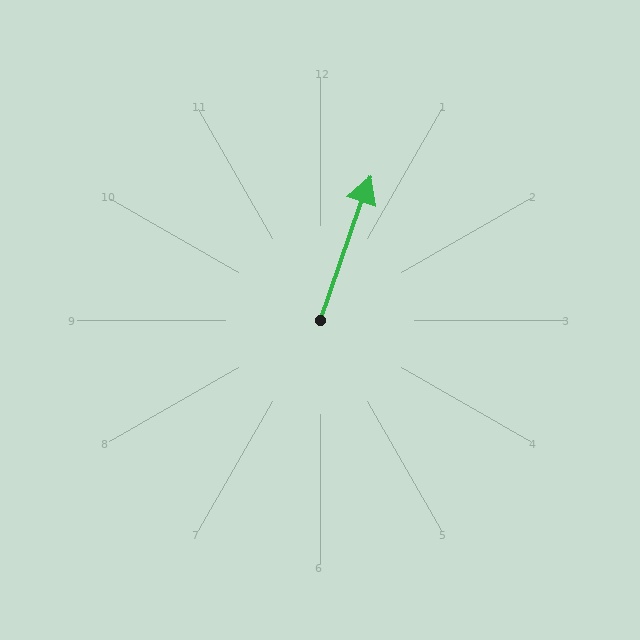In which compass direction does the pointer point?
North.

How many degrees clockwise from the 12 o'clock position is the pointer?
Approximately 19 degrees.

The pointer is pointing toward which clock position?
Roughly 1 o'clock.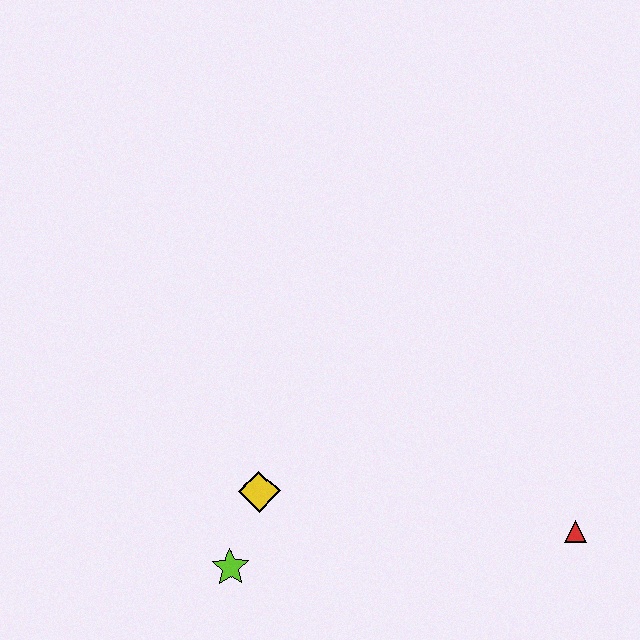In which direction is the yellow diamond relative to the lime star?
The yellow diamond is above the lime star.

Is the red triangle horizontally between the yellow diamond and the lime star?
No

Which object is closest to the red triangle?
The yellow diamond is closest to the red triangle.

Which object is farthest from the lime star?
The red triangle is farthest from the lime star.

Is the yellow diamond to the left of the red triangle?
Yes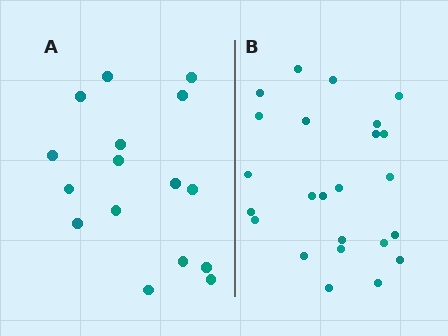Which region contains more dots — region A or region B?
Region B (the right region) has more dots.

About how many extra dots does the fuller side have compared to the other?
Region B has roughly 8 or so more dots than region A.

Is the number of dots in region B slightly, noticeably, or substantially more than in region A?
Region B has substantially more. The ratio is roughly 1.5 to 1.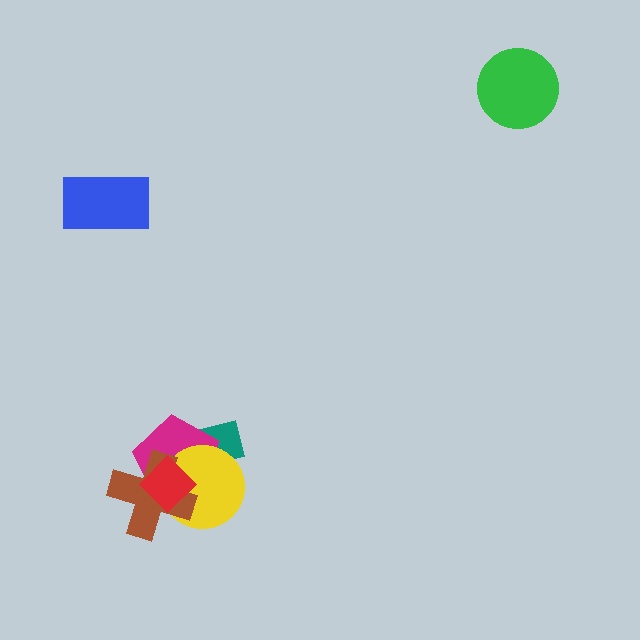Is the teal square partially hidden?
Yes, it is partially covered by another shape.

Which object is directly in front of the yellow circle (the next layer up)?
The brown cross is directly in front of the yellow circle.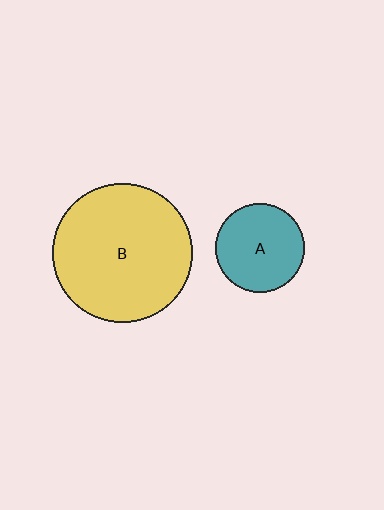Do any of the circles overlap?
No, none of the circles overlap.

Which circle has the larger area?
Circle B (yellow).